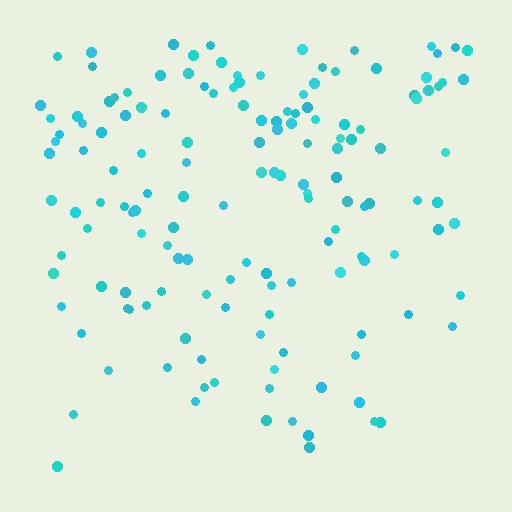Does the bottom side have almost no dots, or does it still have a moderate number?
Still a moderate number, just noticeably fewer than the top.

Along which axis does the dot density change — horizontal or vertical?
Vertical.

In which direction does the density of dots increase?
From bottom to top, with the top side densest.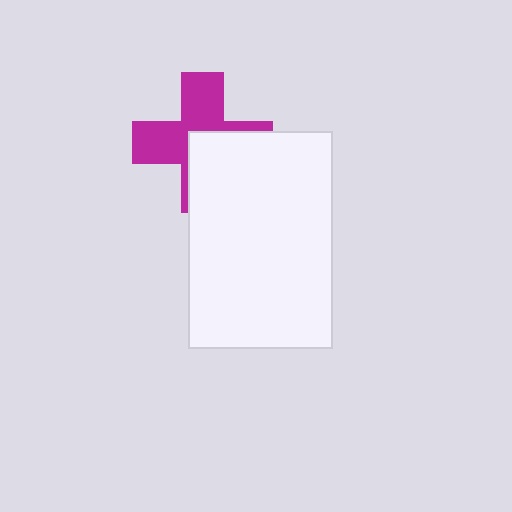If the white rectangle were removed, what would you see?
You would see the complete magenta cross.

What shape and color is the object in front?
The object in front is a white rectangle.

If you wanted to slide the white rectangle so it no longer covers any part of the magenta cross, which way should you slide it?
Slide it toward the lower-right — that is the most direct way to separate the two shapes.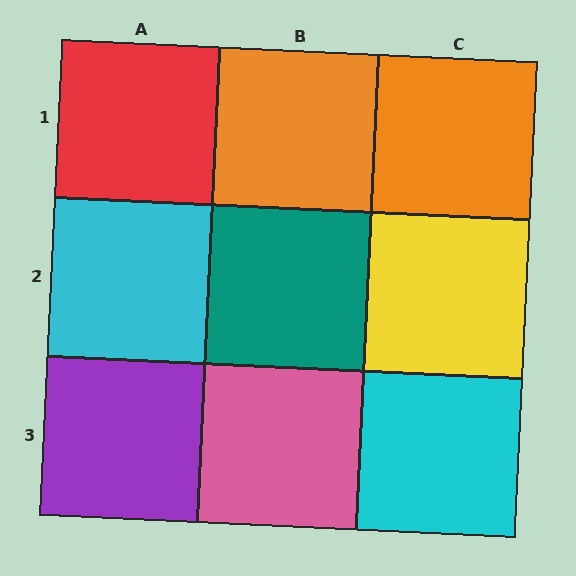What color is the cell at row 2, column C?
Yellow.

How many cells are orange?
2 cells are orange.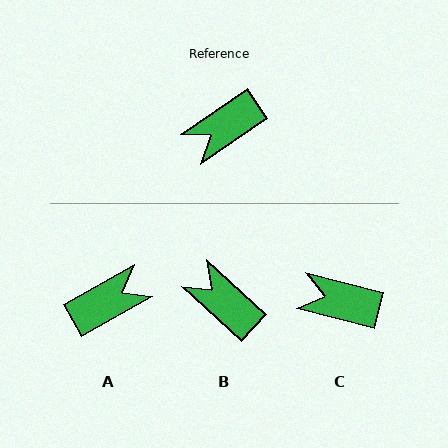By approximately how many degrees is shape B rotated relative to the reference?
Approximately 77 degrees clockwise.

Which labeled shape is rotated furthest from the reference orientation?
A, about 175 degrees away.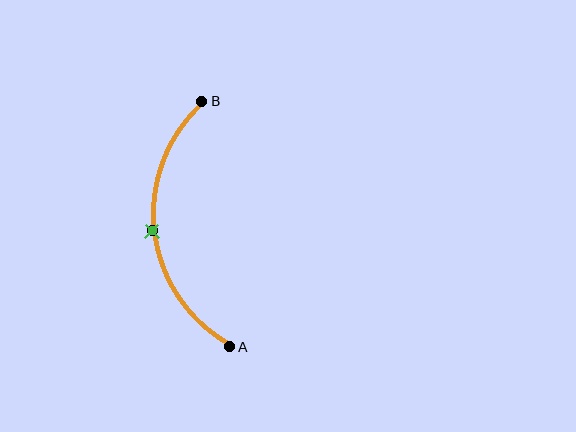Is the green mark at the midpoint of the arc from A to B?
Yes. The green mark lies on the arc at equal arc-length from both A and B — it is the arc midpoint.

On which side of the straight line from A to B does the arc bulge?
The arc bulges to the left of the straight line connecting A and B.